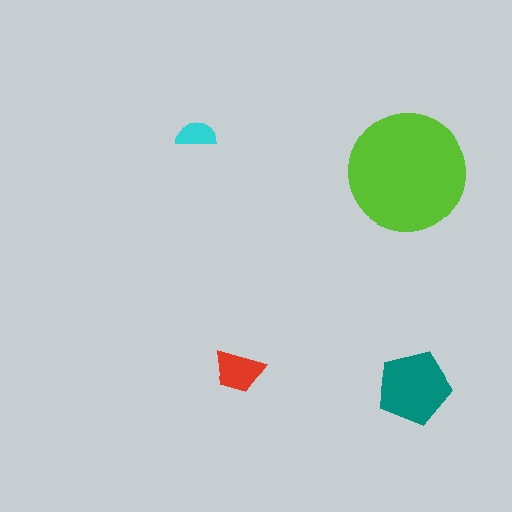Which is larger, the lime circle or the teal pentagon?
The lime circle.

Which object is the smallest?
The cyan semicircle.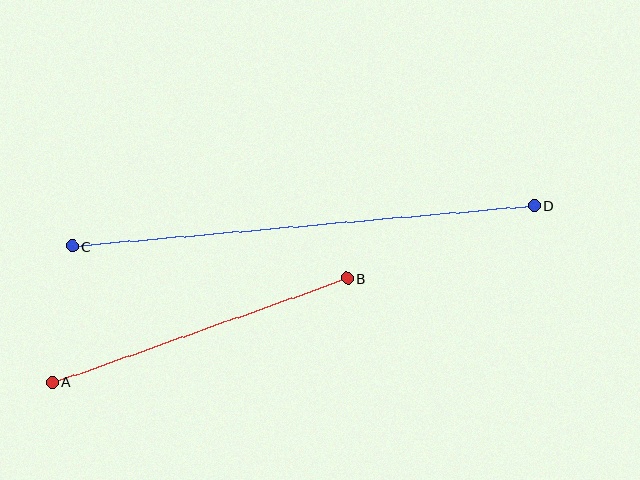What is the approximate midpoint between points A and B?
The midpoint is at approximately (200, 330) pixels.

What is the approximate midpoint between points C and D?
The midpoint is at approximately (303, 226) pixels.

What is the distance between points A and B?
The distance is approximately 313 pixels.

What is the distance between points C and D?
The distance is approximately 464 pixels.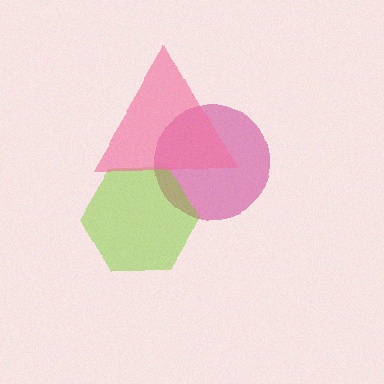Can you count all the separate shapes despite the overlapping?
Yes, there are 3 separate shapes.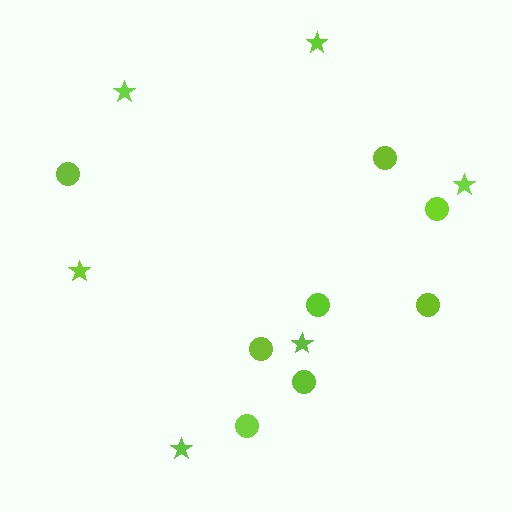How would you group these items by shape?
There are 2 groups: one group of stars (6) and one group of circles (8).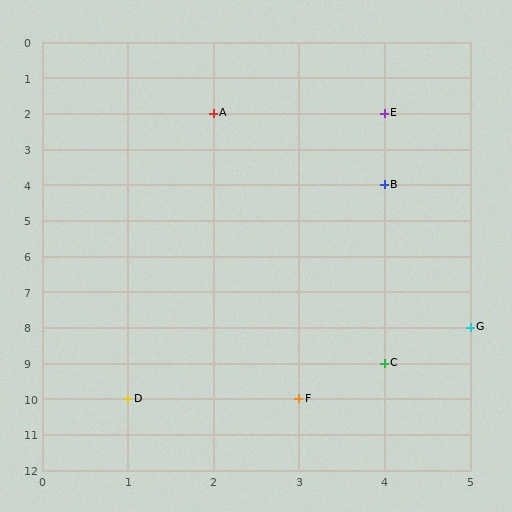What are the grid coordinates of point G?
Point G is at grid coordinates (5, 8).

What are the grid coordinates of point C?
Point C is at grid coordinates (4, 9).